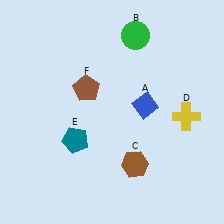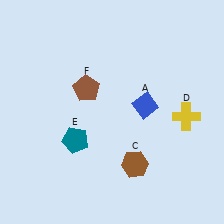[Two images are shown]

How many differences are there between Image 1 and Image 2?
There is 1 difference between the two images.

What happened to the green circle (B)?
The green circle (B) was removed in Image 2. It was in the top-right area of Image 1.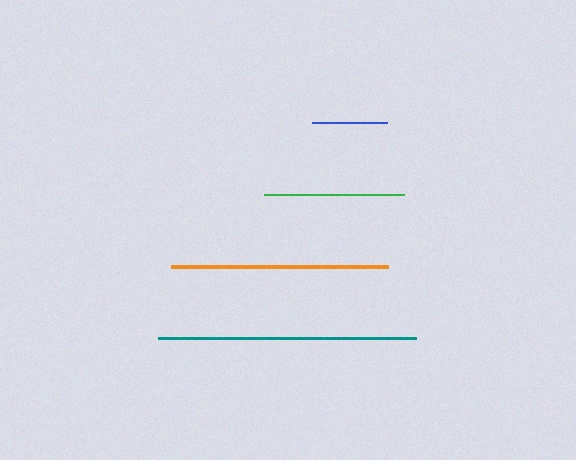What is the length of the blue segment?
The blue segment is approximately 75 pixels long.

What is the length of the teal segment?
The teal segment is approximately 258 pixels long.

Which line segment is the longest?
The teal line is the longest at approximately 258 pixels.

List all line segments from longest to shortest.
From longest to shortest: teal, orange, green, blue.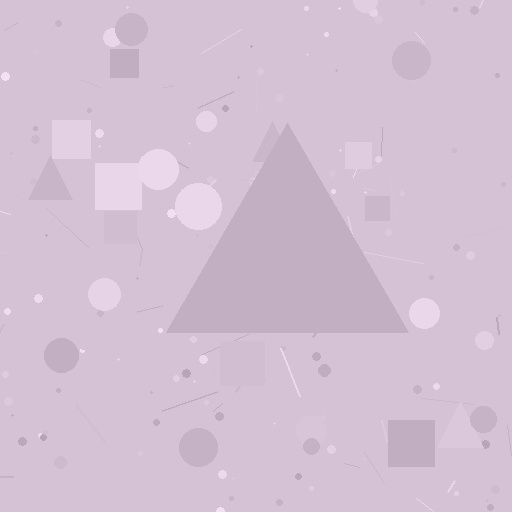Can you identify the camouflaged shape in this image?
The camouflaged shape is a triangle.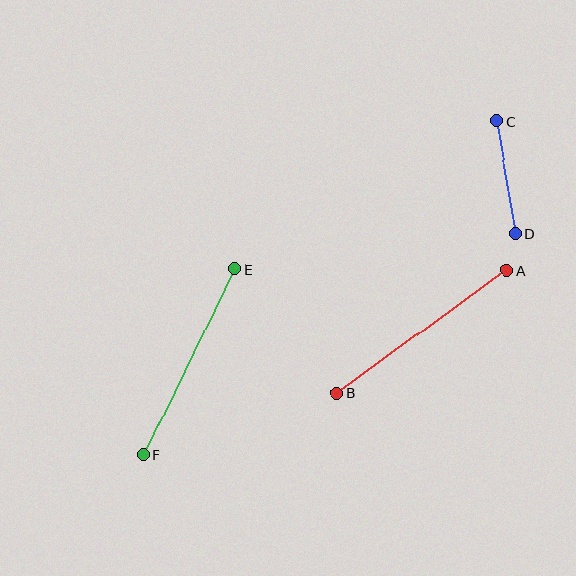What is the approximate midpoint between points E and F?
The midpoint is at approximately (189, 362) pixels.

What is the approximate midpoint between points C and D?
The midpoint is at approximately (506, 177) pixels.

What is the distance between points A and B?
The distance is approximately 210 pixels.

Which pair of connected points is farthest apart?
Points A and B are farthest apart.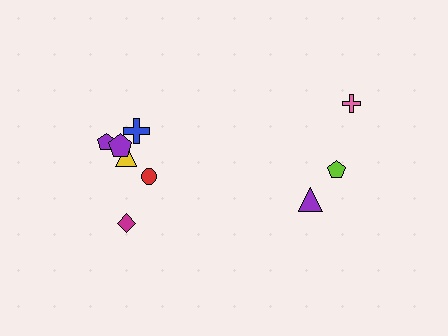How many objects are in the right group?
There are 3 objects.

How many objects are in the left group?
There are 6 objects.